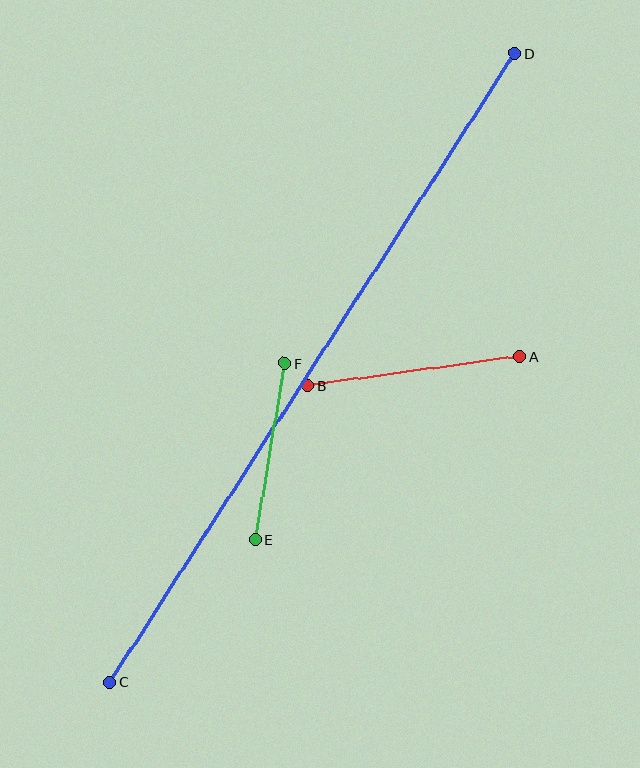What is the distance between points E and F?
The distance is approximately 179 pixels.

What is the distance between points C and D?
The distance is approximately 749 pixels.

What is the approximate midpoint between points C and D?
The midpoint is at approximately (313, 368) pixels.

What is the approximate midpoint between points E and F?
The midpoint is at approximately (270, 452) pixels.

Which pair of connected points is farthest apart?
Points C and D are farthest apart.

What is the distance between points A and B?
The distance is approximately 214 pixels.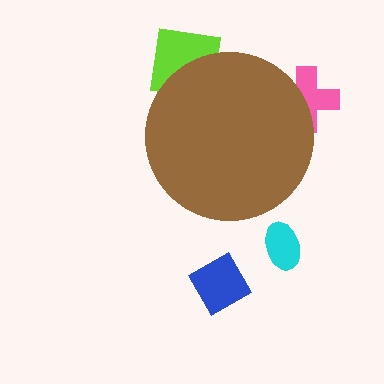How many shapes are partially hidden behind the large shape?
2 shapes are partially hidden.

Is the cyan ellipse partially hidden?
No, the cyan ellipse is fully visible.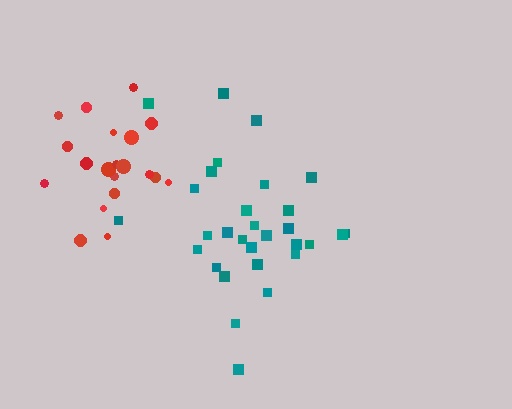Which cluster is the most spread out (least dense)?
Teal.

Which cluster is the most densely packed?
Red.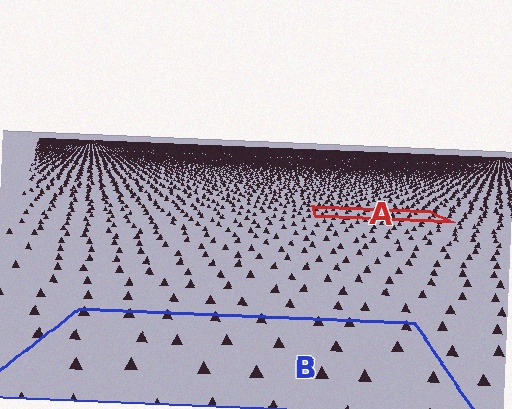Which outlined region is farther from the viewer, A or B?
Region A is farther from the viewer — the texture elements inside it appear smaller and more densely packed.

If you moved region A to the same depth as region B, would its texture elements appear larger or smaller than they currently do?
They would appear larger. At a closer depth, the same texture elements are projected at a bigger on-screen size.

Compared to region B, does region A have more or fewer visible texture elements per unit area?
Region A has more texture elements per unit area — they are packed more densely because it is farther away.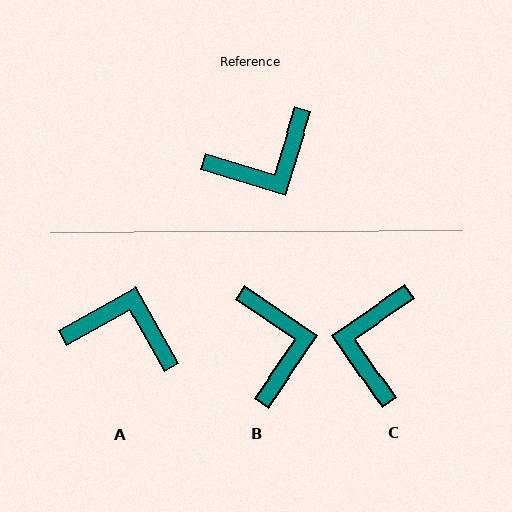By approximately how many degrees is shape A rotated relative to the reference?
Approximately 137 degrees counter-clockwise.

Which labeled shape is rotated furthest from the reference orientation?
A, about 137 degrees away.